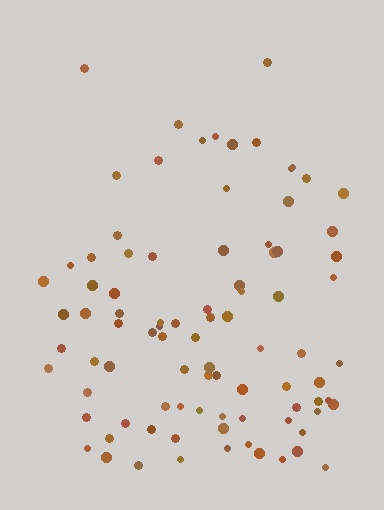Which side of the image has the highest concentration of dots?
The bottom.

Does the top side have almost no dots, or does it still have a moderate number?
Still a moderate number, just noticeably fewer than the bottom.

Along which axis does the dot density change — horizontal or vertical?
Vertical.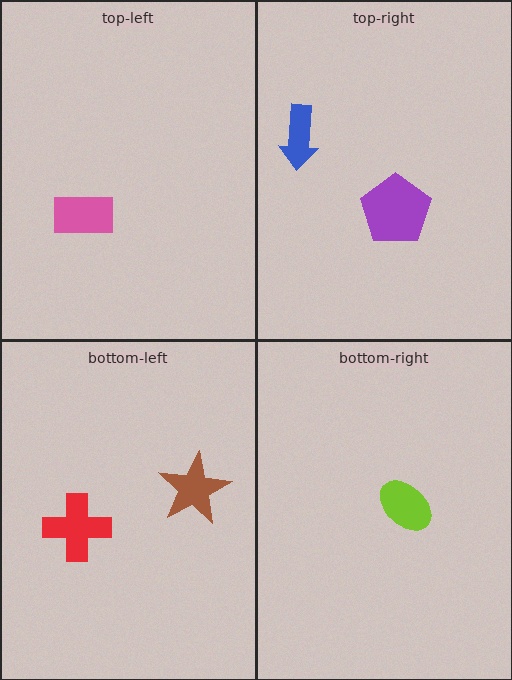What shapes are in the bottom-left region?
The red cross, the brown star.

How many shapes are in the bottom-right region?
1.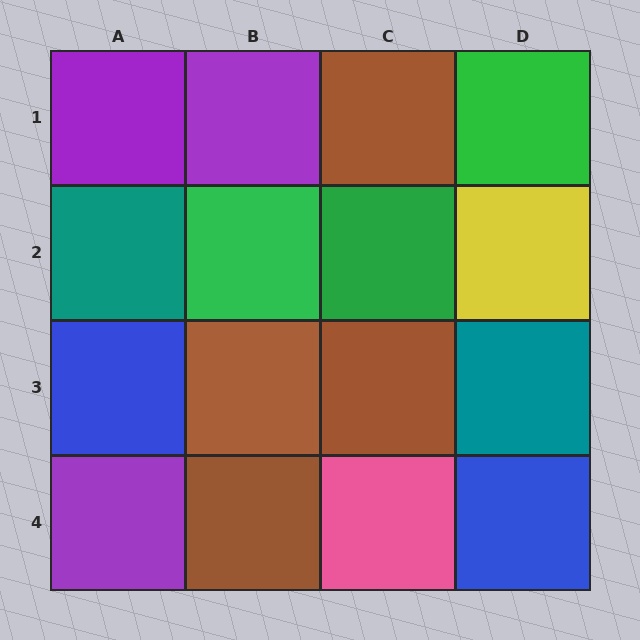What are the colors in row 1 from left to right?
Purple, purple, brown, green.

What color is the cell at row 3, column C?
Brown.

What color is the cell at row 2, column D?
Yellow.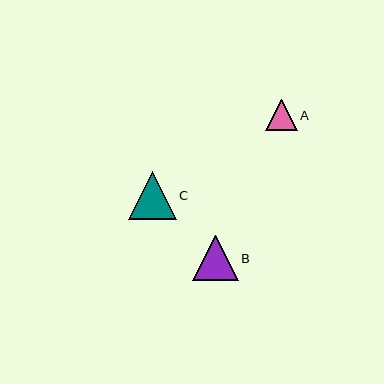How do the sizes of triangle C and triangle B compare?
Triangle C and triangle B are approximately the same size.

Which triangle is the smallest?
Triangle A is the smallest with a size of approximately 31 pixels.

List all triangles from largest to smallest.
From largest to smallest: C, B, A.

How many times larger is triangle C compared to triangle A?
Triangle C is approximately 1.5 times the size of triangle A.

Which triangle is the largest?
Triangle C is the largest with a size of approximately 48 pixels.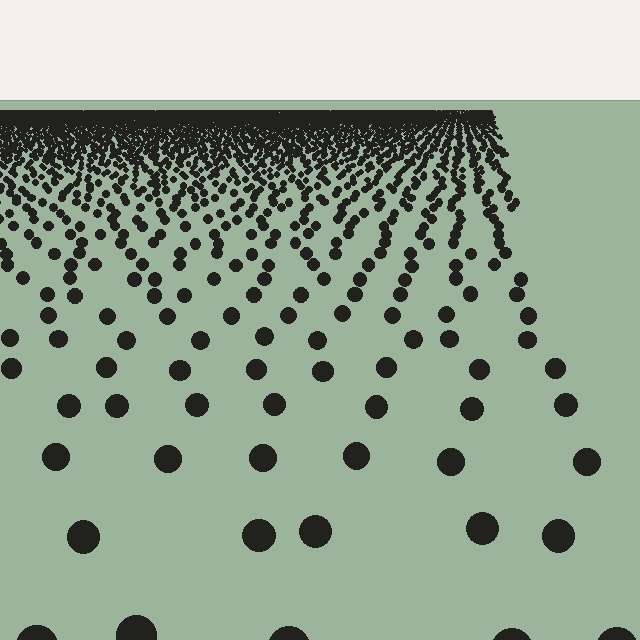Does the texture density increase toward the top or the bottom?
Density increases toward the top.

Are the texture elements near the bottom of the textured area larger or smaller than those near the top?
Larger. Near the bottom, elements are closer to the viewer and appear at a bigger on-screen size.